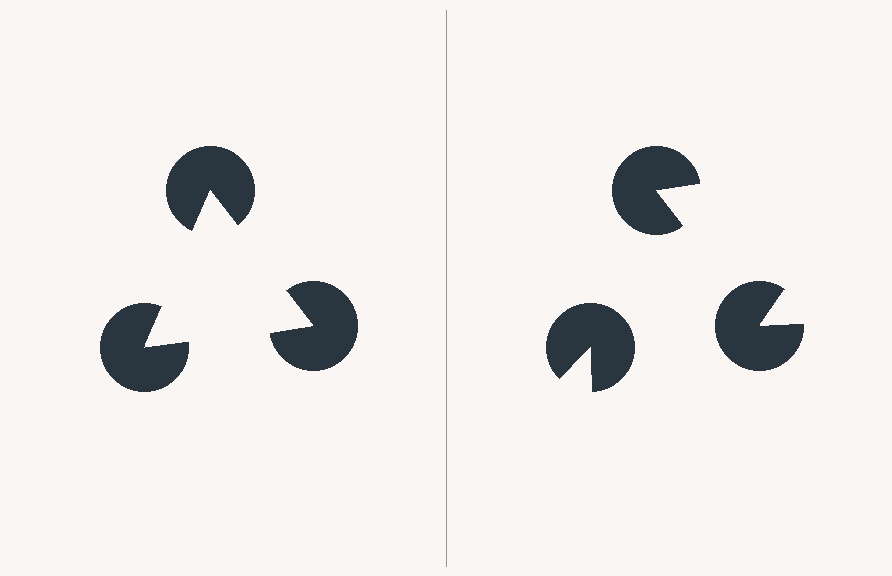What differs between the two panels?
The pac-man discs are positioned identically on both sides; only the wedge orientations differ. On the left they align to a triangle; on the right they are misaligned.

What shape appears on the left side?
An illusory triangle.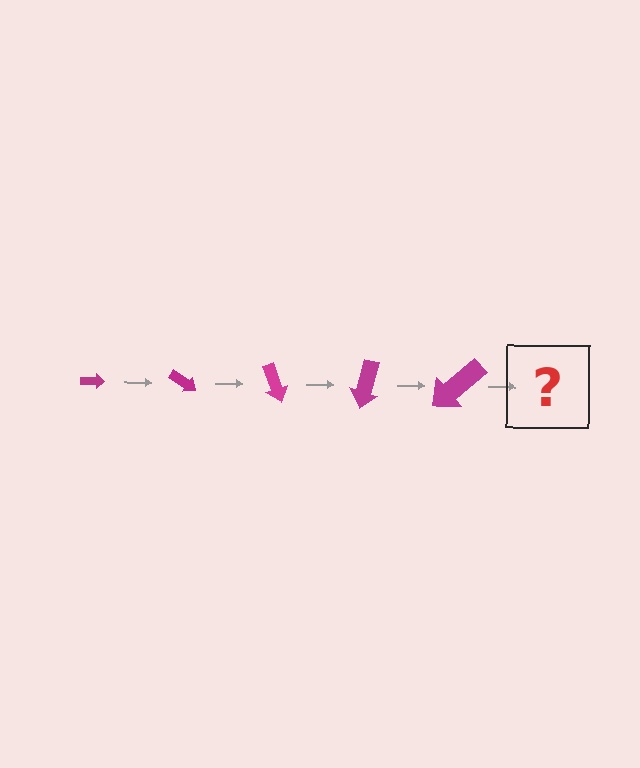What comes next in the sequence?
The next element should be an arrow, larger than the previous one and rotated 175 degrees from the start.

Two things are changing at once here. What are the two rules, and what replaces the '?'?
The two rules are that the arrow grows larger each step and it rotates 35 degrees each step. The '?' should be an arrow, larger than the previous one and rotated 175 degrees from the start.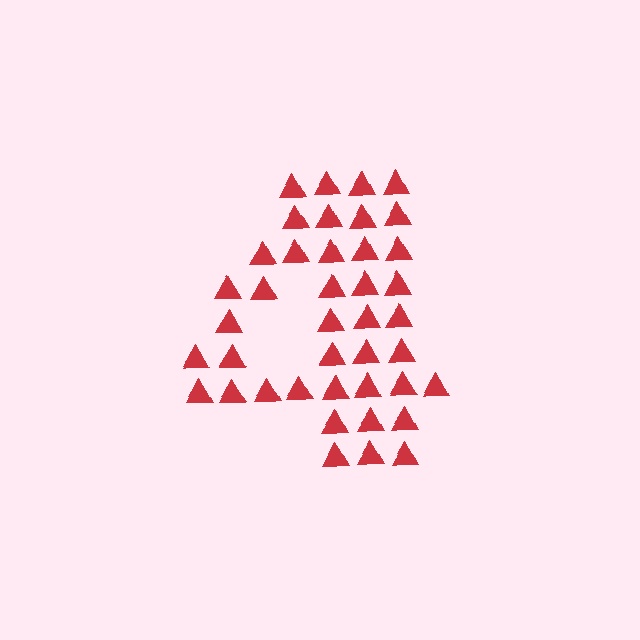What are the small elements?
The small elements are triangles.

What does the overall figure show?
The overall figure shows the digit 4.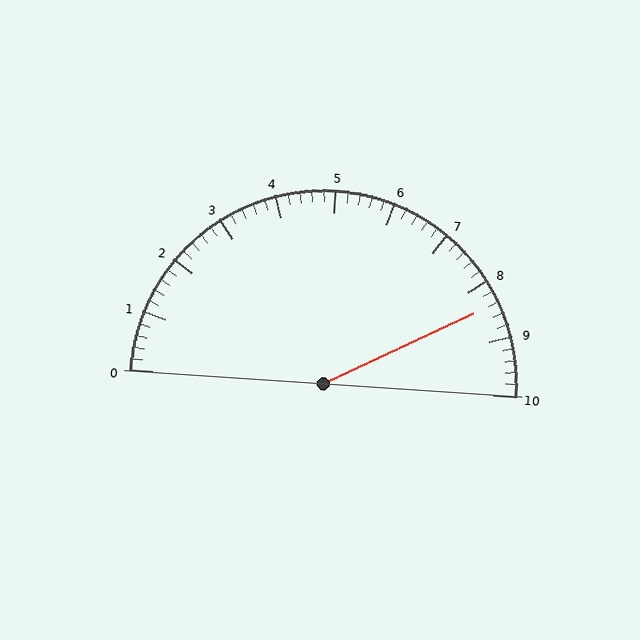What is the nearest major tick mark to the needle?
The nearest major tick mark is 8.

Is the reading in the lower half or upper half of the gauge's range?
The reading is in the upper half of the range (0 to 10).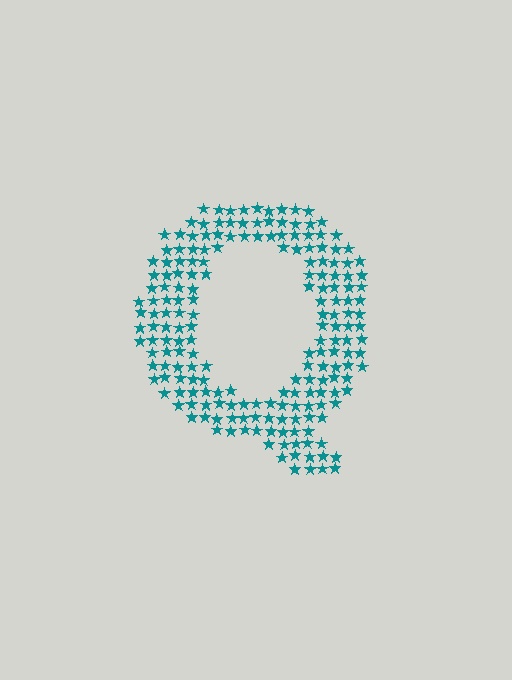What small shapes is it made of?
It is made of small stars.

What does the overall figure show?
The overall figure shows the letter Q.